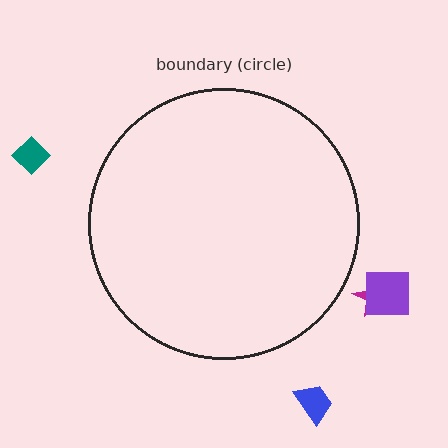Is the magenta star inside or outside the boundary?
Outside.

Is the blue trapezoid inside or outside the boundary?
Outside.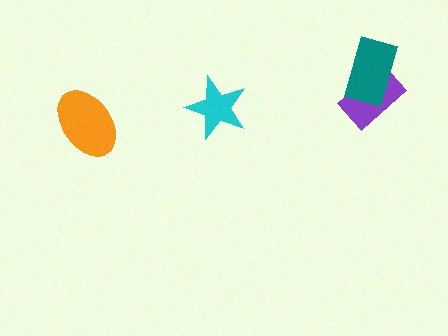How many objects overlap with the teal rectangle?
1 object overlaps with the teal rectangle.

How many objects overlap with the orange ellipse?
0 objects overlap with the orange ellipse.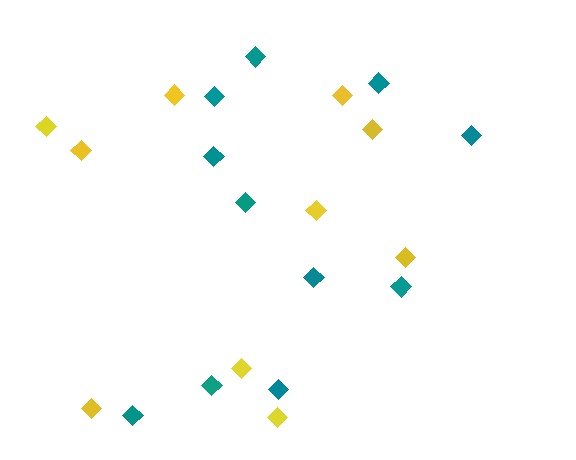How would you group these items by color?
There are 2 groups: one group of yellow diamonds (10) and one group of teal diamonds (11).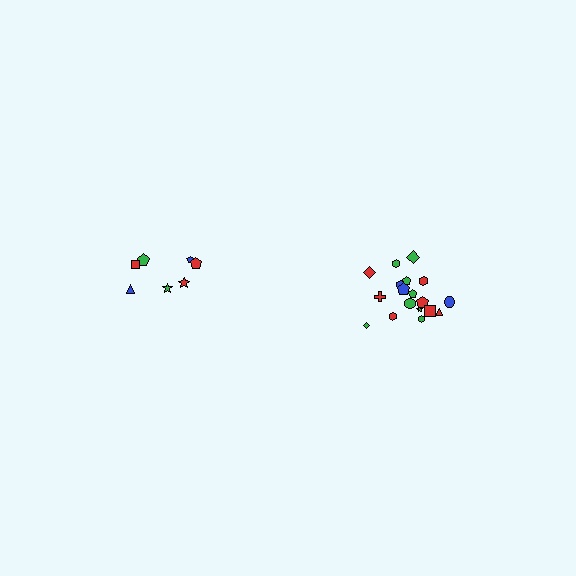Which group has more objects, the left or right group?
The right group.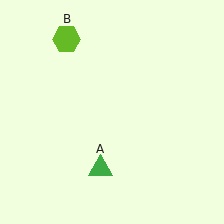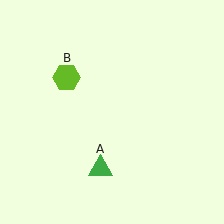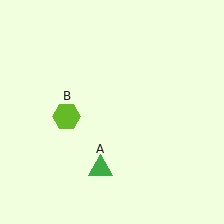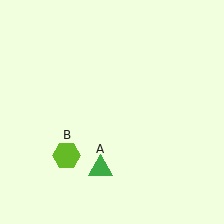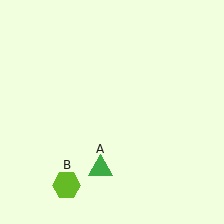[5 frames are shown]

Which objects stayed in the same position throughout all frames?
Green triangle (object A) remained stationary.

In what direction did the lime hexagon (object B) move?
The lime hexagon (object B) moved down.